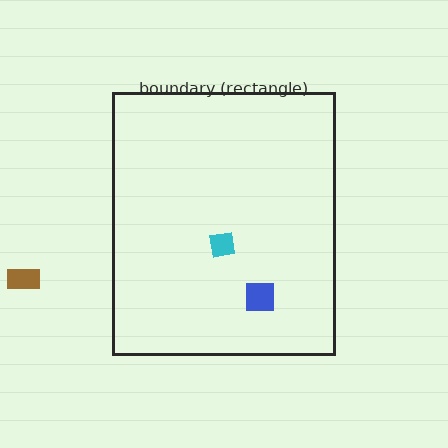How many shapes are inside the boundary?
2 inside, 1 outside.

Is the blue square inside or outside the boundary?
Inside.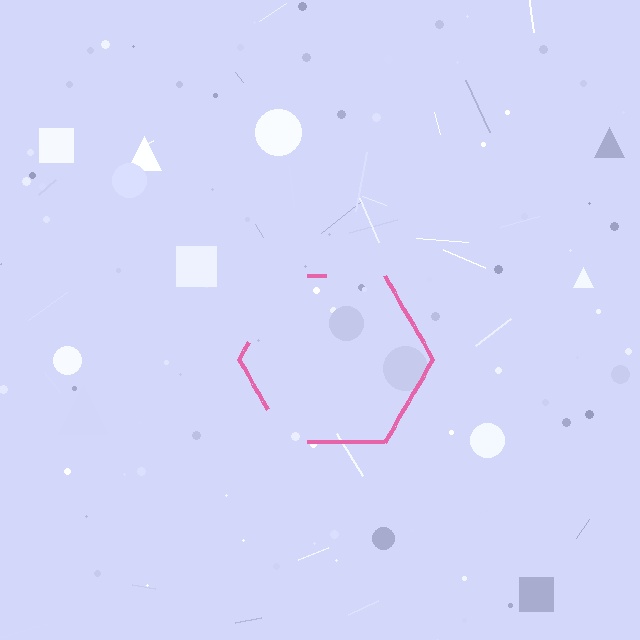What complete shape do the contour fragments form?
The contour fragments form a hexagon.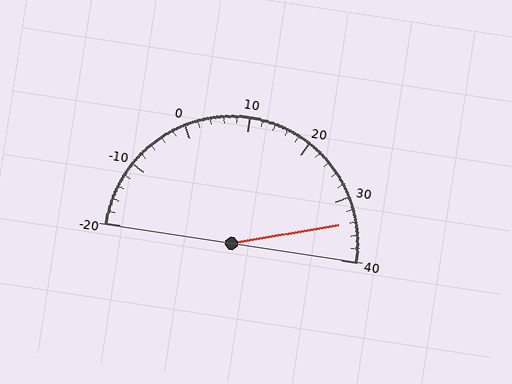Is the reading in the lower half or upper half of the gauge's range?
The reading is in the upper half of the range (-20 to 40).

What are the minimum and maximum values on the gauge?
The gauge ranges from -20 to 40.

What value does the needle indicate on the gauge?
The needle indicates approximately 34.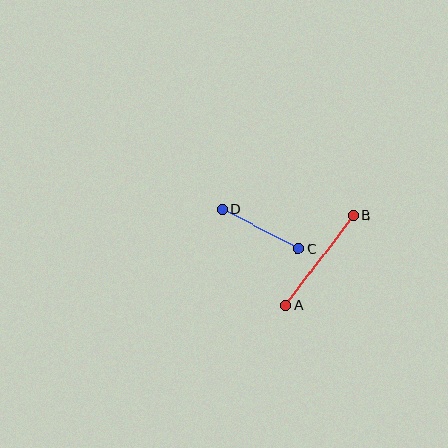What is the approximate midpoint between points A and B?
The midpoint is at approximately (319, 260) pixels.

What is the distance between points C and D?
The distance is approximately 85 pixels.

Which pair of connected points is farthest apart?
Points A and B are farthest apart.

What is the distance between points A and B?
The distance is approximately 113 pixels.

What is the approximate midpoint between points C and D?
The midpoint is at approximately (260, 229) pixels.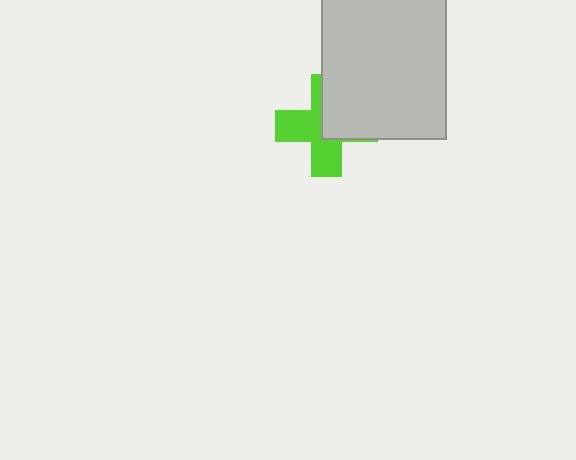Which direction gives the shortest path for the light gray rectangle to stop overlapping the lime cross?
Moving toward the upper-right gives the shortest separation.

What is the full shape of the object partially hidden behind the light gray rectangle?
The partially hidden object is a lime cross.